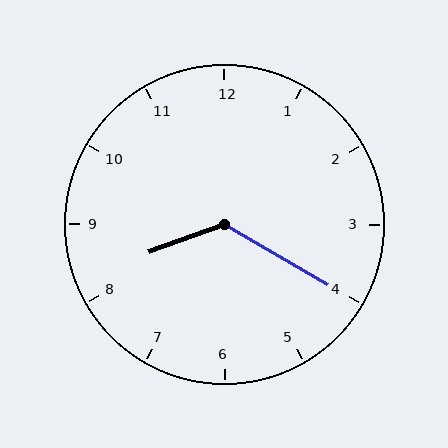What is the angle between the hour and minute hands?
Approximately 130 degrees.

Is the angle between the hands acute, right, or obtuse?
It is obtuse.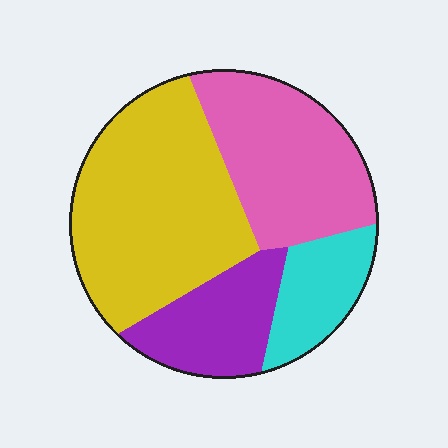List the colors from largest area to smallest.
From largest to smallest: yellow, pink, purple, cyan.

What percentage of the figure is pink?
Pink covers 29% of the figure.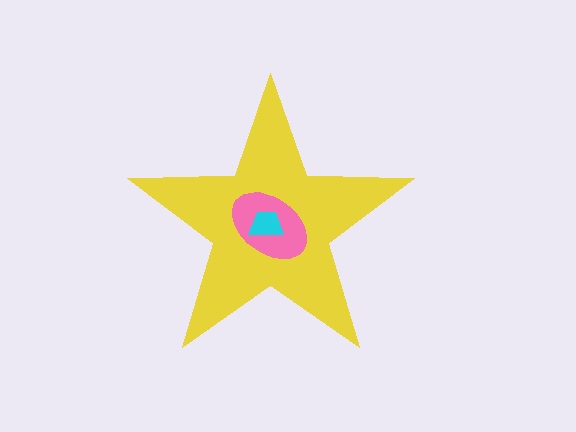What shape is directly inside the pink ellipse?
The cyan trapezoid.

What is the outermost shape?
The yellow star.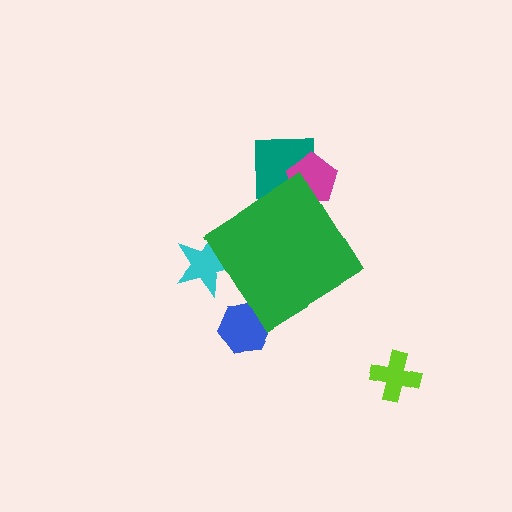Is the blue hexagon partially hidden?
Yes, the blue hexagon is partially hidden behind the green diamond.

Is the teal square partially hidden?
Yes, the teal square is partially hidden behind the green diamond.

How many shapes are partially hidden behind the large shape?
4 shapes are partially hidden.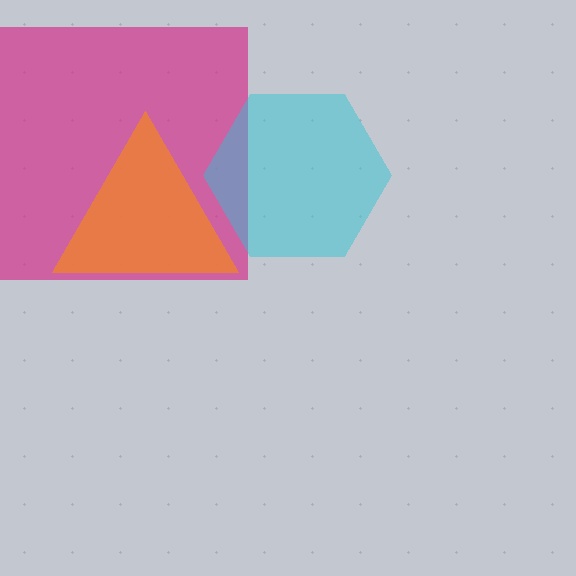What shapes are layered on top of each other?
The layered shapes are: a magenta square, a cyan hexagon, an orange triangle.